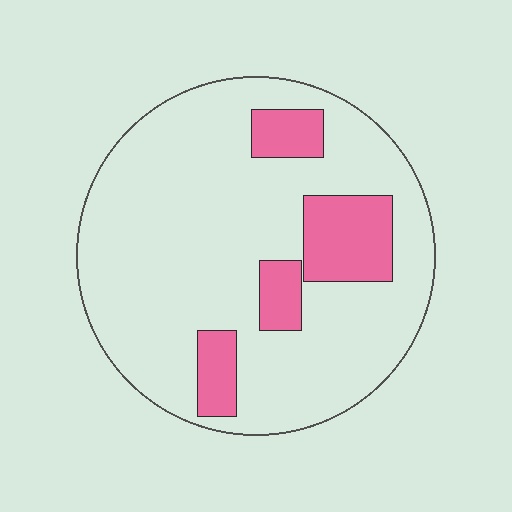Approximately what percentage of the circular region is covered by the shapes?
Approximately 20%.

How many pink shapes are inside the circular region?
4.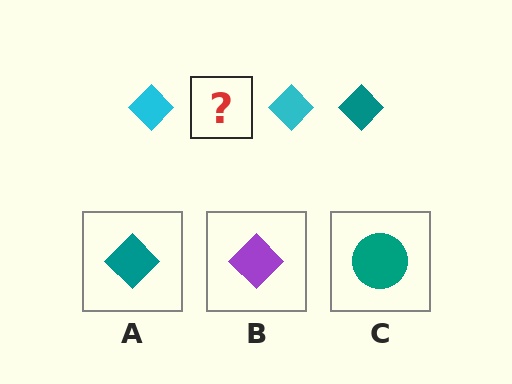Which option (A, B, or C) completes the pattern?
A.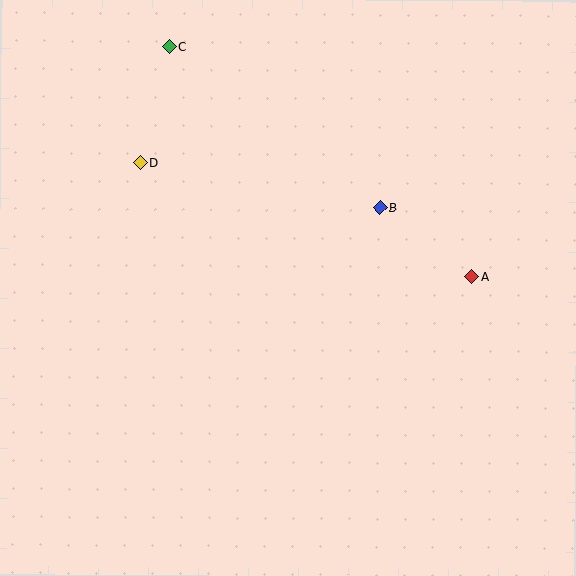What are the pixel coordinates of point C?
Point C is at (169, 47).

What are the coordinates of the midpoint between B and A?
The midpoint between B and A is at (426, 242).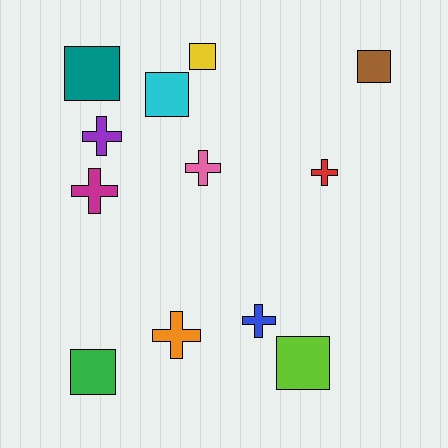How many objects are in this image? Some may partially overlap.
There are 12 objects.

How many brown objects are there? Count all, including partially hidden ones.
There is 1 brown object.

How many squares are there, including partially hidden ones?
There are 6 squares.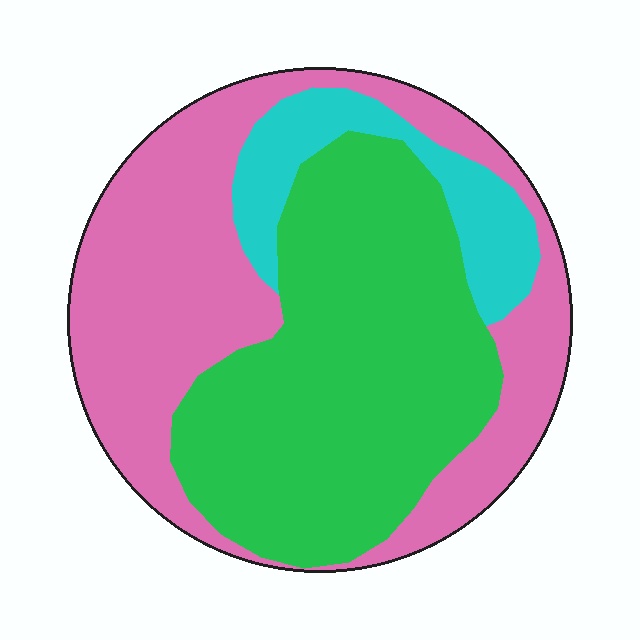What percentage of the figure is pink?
Pink takes up about two fifths (2/5) of the figure.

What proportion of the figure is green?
Green takes up between a third and a half of the figure.